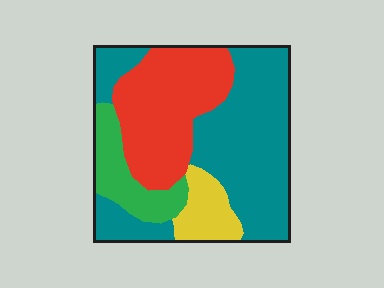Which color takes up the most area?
Teal, at roughly 50%.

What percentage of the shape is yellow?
Yellow covers 9% of the shape.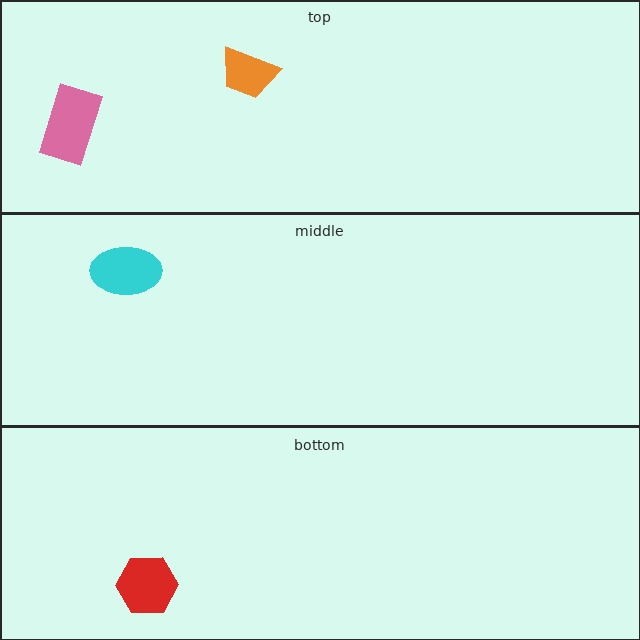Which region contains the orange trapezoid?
The top region.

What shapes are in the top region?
The orange trapezoid, the pink rectangle.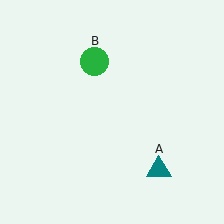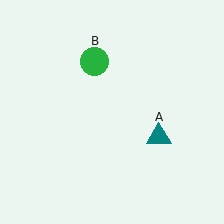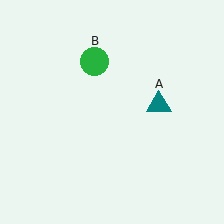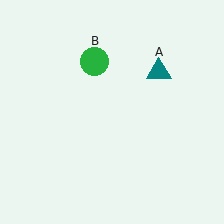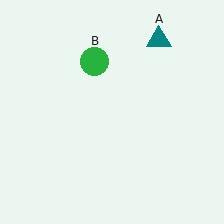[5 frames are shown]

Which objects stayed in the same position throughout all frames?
Green circle (object B) remained stationary.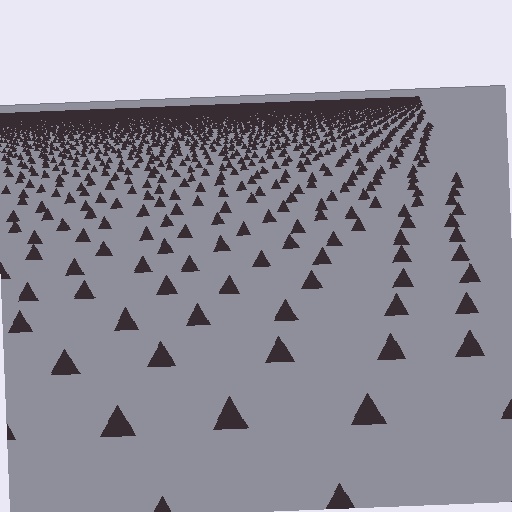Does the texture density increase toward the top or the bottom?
Density increases toward the top.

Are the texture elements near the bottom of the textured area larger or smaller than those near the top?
Larger. Near the bottom, elements are closer to the viewer and appear at a bigger on-screen size.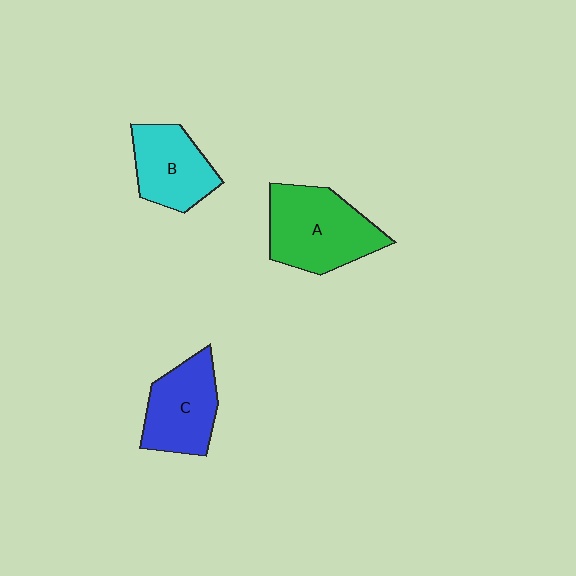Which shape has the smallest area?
Shape B (cyan).